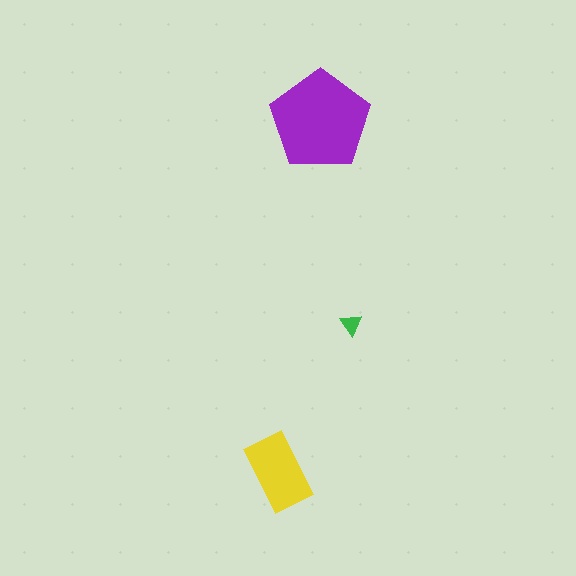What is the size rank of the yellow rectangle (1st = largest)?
2nd.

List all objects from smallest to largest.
The green triangle, the yellow rectangle, the purple pentagon.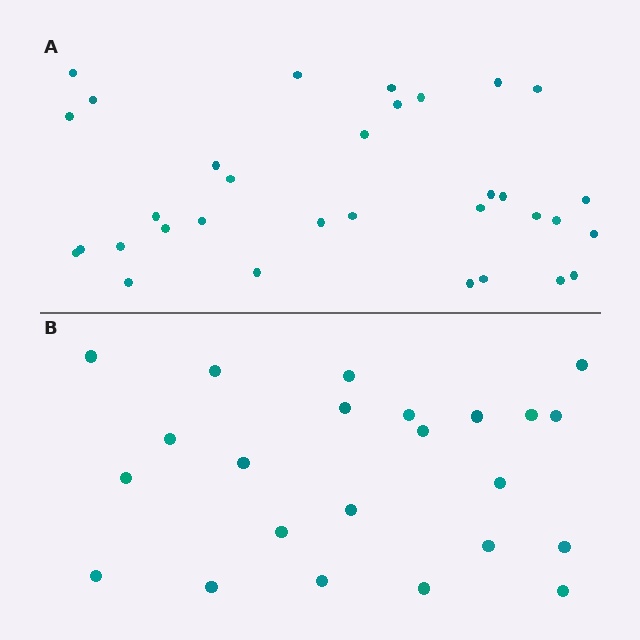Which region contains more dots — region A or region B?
Region A (the top region) has more dots.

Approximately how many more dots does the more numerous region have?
Region A has roughly 10 or so more dots than region B.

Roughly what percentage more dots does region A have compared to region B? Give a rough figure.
About 45% more.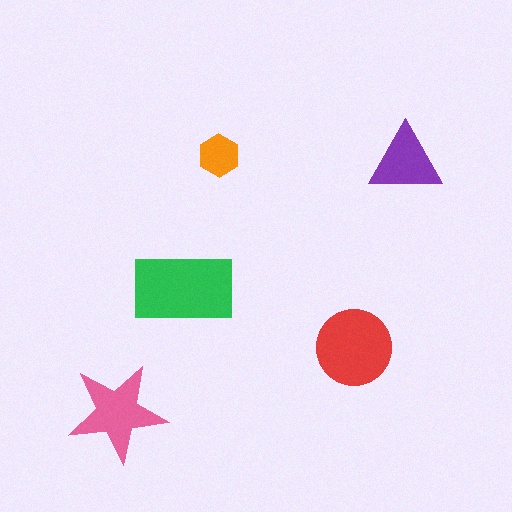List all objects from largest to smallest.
The green rectangle, the red circle, the pink star, the purple triangle, the orange hexagon.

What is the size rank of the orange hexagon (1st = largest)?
5th.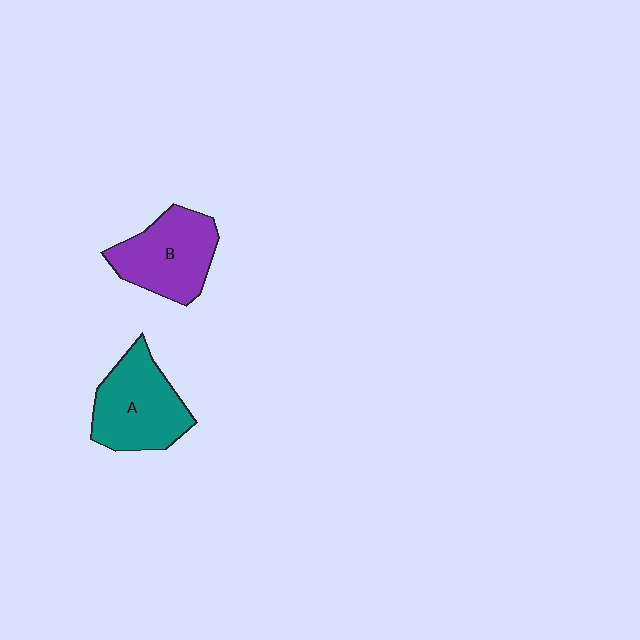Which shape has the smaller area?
Shape B (purple).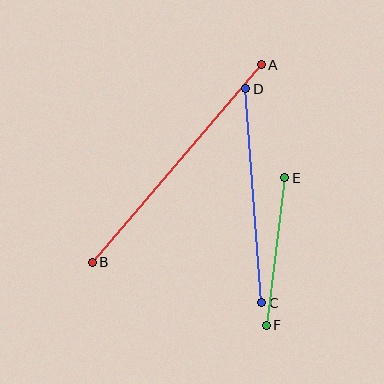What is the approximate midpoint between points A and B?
The midpoint is at approximately (177, 163) pixels.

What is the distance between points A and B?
The distance is approximately 260 pixels.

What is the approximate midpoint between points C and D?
The midpoint is at approximately (254, 196) pixels.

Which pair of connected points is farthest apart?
Points A and B are farthest apart.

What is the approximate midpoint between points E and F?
The midpoint is at approximately (275, 252) pixels.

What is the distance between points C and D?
The distance is approximately 215 pixels.